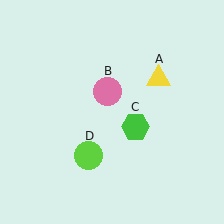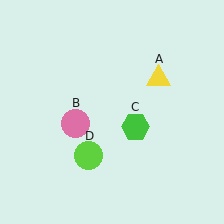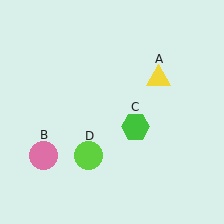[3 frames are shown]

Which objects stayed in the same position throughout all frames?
Yellow triangle (object A) and green hexagon (object C) and lime circle (object D) remained stationary.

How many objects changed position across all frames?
1 object changed position: pink circle (object B).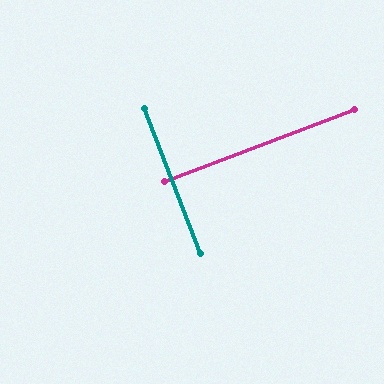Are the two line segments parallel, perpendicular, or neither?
Perpendicular — they meet at approximately 90°.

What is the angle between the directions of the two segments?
Approximately 90 degrees.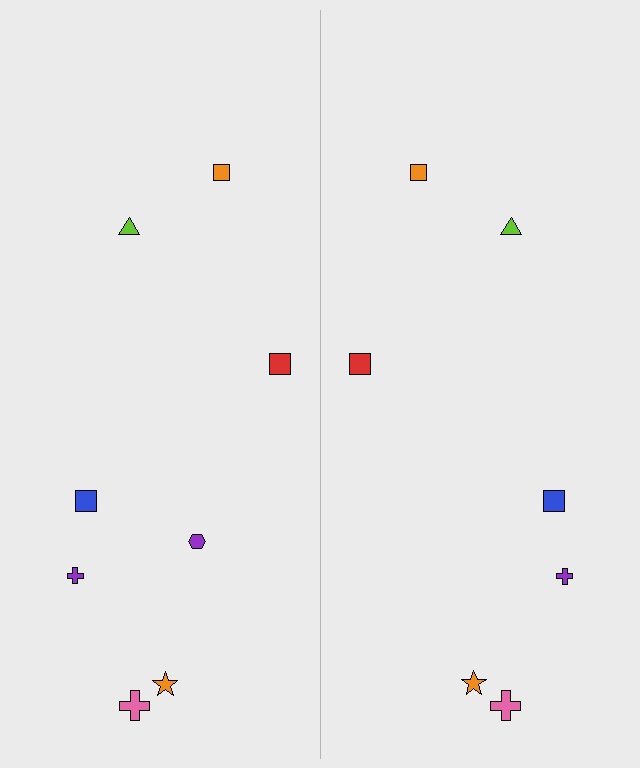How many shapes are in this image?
There are 15 shapes in this image.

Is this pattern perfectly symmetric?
No, the pattern is not perfectly symmetric. A purple hexagon is missing from the right side.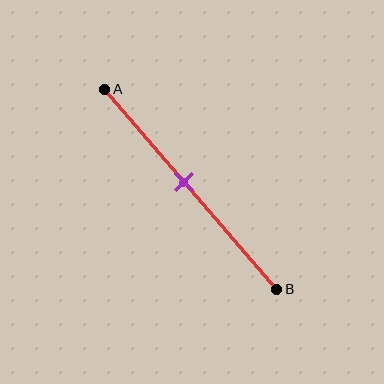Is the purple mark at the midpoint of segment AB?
No, the mark is at about 45% from A, not at the 50% midpoint.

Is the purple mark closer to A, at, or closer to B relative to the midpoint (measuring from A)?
The purple mark is closer to point A than the midpoint of segment AB.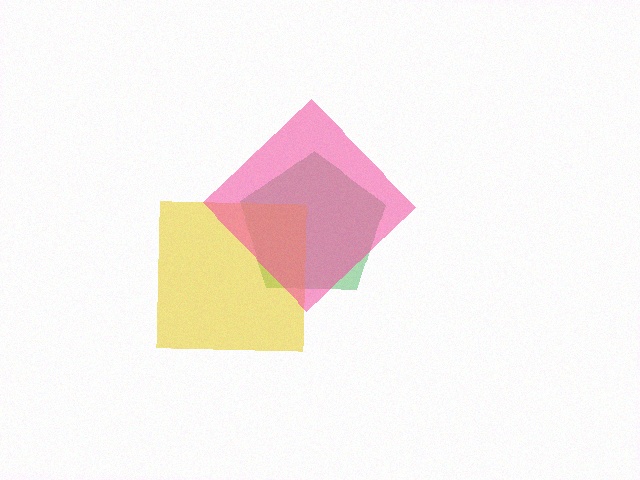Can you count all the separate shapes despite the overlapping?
Yes, there are 3 separate shapes.